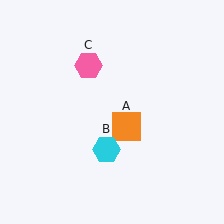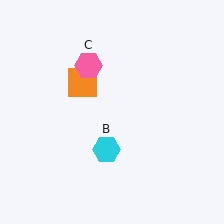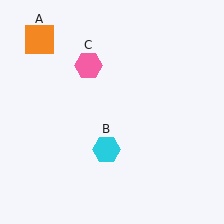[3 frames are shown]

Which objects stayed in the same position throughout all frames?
Cyan hexagon (object B) and pink hexagon (object C) remained stationary.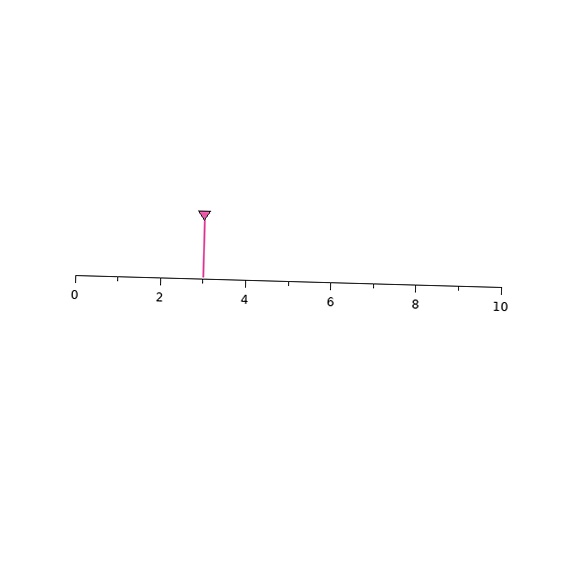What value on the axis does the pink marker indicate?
The marker indicates approximately 3.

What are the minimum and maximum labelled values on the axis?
The axis runs from 0 to 10.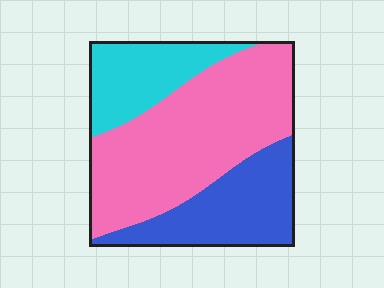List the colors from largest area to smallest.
From largest to smallest: pink, blue, cyan.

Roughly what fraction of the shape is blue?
Blue takes up about one quarter (1/4) of the shape.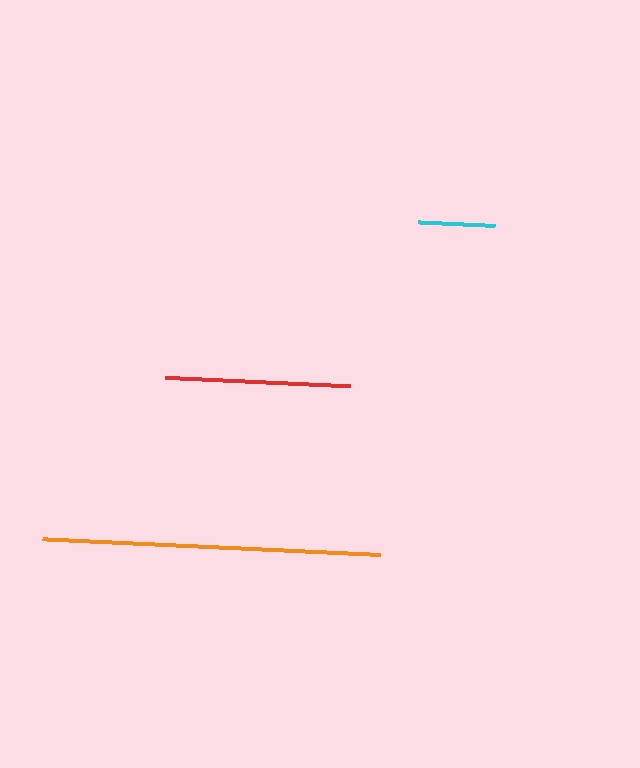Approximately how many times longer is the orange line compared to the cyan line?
The orange line is approximately 4.4 times the length of the cyan line.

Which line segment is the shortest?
The cyan line is the shortest at approximately 77 pixels.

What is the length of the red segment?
The red segment is approximately 185 pixels long.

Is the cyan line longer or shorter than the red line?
The red line is longer than the cyan line.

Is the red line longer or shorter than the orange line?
The orange line is longer than the red line.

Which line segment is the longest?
The orange line is the longest at approximately 338 pixels.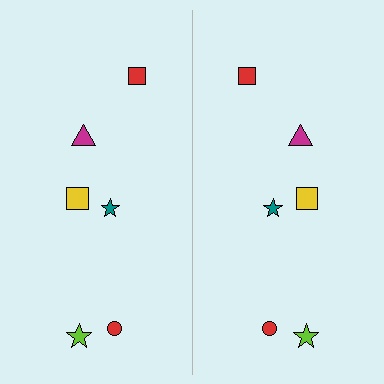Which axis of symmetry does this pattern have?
The pattern has a vertical axis of symmetry running through the center of the image.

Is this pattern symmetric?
Yes, this pattern has bilateral (reflection) symmetry.